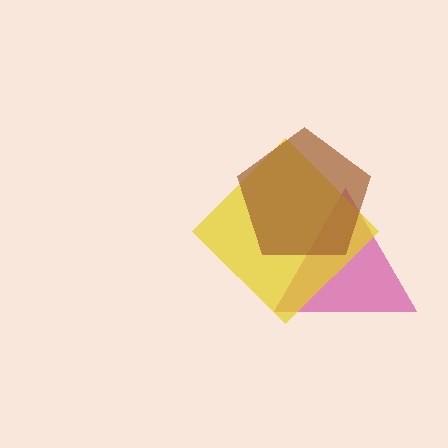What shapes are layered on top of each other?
The layered shapes are: a magenta triangle, a yellow diamond, a brown pentagon.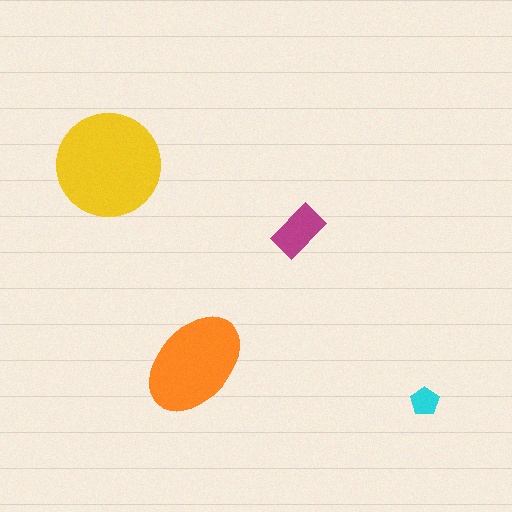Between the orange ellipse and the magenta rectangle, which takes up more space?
The orange ellipse.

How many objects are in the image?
There are 4 objects in the image.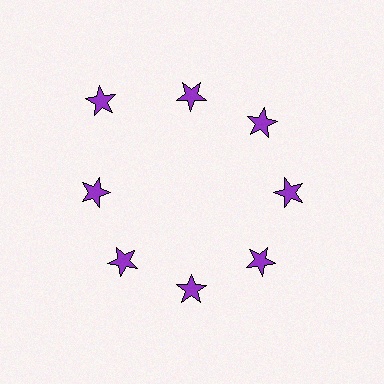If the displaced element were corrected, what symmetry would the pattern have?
It would have 8-fold rotational symmetry — the pattern would map onto itself every 45 degrees.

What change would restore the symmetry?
The symmetry would be restored by moving it inward, back onto the ring so that all 8 stars sit at equal angles and equal distance from the center.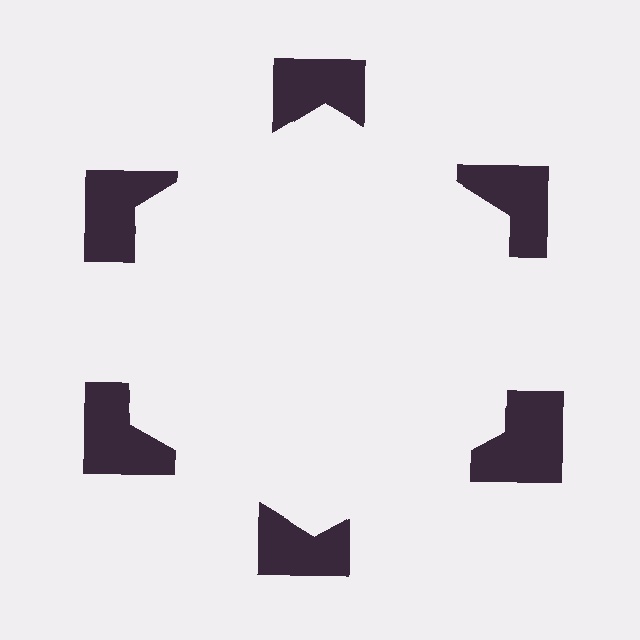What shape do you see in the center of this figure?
An illusory hexagon — its edges are inferred from the aligned wedge cuts in the notched squares, not physically drawn.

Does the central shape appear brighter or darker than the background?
It typically appears slightly brighter than the background, even though no actual brightness change is drawn.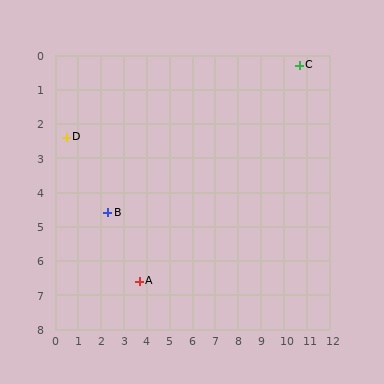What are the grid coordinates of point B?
Point B is at approximately (2.3, 4.6).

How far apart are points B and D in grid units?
Points B and D are about 2.8 grid units apart.